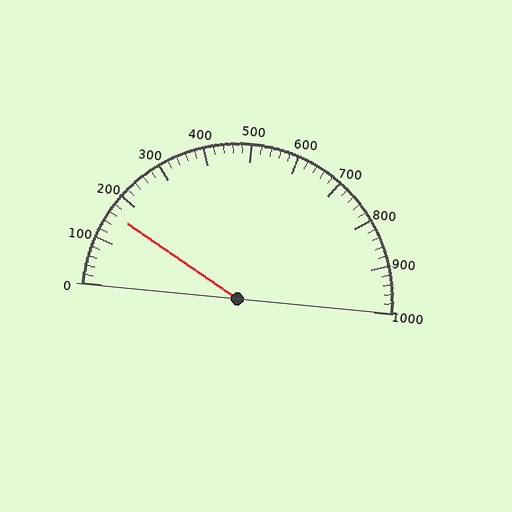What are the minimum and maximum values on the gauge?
The gauge ranges from 0 to 1000.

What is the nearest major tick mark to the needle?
The nearest major tick mark is 200.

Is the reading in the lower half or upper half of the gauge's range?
The reading is in the lower half of the range (0 to 1000).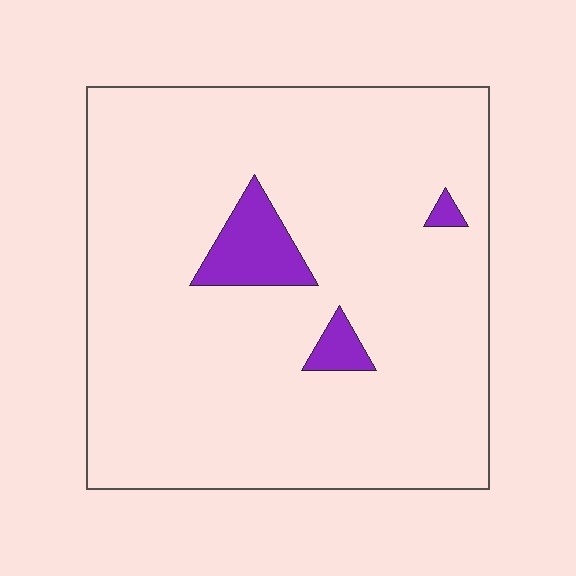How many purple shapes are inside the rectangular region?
3.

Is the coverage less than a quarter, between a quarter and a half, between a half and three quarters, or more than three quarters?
Less than a quarter.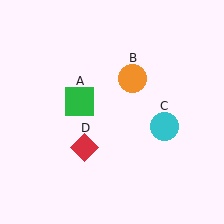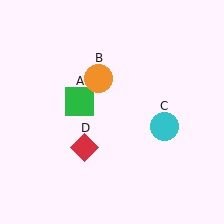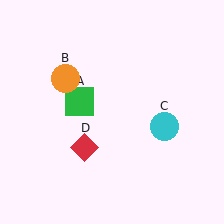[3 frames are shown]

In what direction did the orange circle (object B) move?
The orange circle (object B) moved left.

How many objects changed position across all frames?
1 object changed position: orange circle (object B).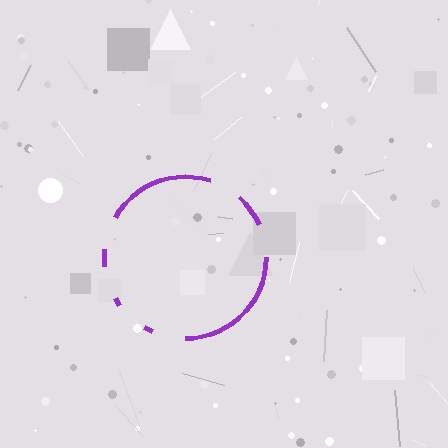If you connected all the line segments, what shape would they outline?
They would outline a circle.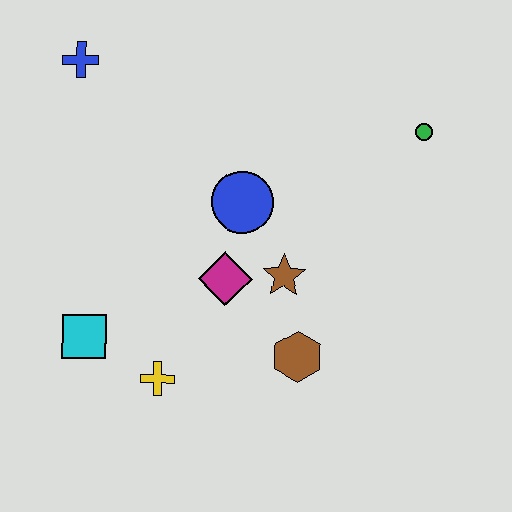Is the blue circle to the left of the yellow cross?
No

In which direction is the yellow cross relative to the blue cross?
The yellow cross is below the blue cross.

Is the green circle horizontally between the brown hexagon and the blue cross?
No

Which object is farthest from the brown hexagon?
The blue cross is farthest from the brown hexagon.